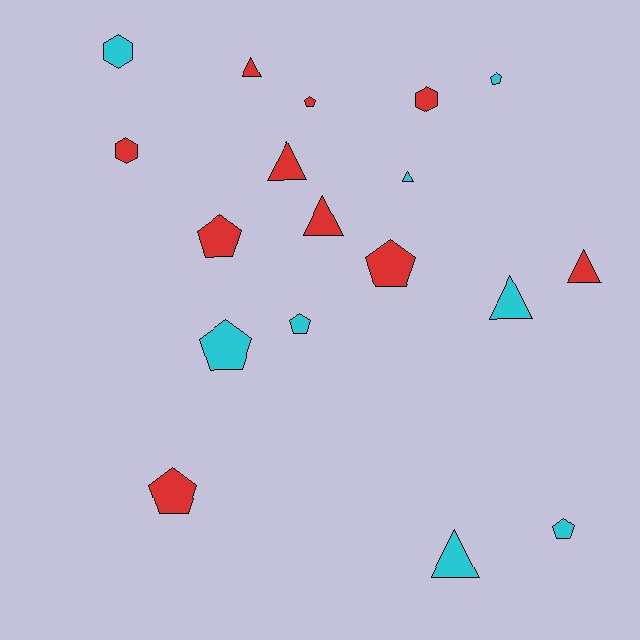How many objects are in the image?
There are 18 objects.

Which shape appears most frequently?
Pentagon, with 8 objects.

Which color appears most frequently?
Red, with 10 objects.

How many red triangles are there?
There are 4 red triangles.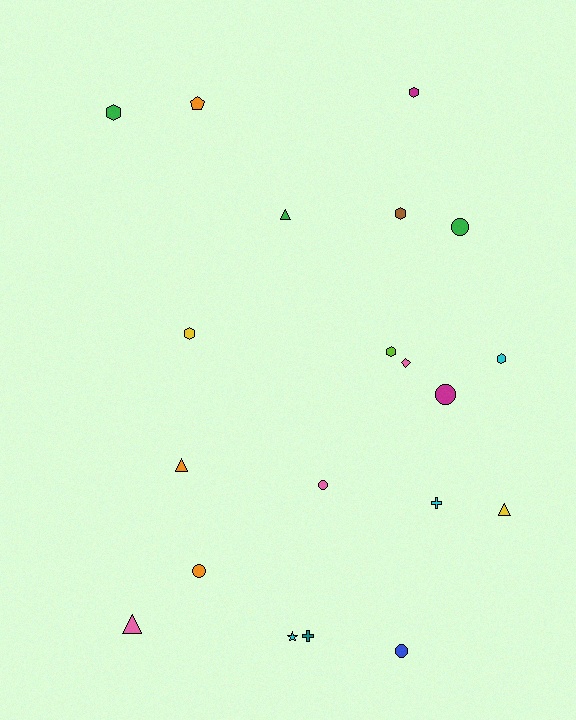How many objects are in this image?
There are 20 objects.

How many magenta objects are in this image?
There are 2 magenta objects.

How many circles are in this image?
There are 5 circles.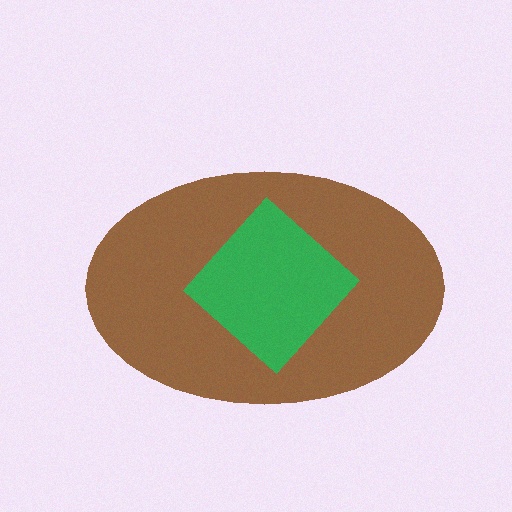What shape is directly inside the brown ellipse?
The green diamond.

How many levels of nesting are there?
2.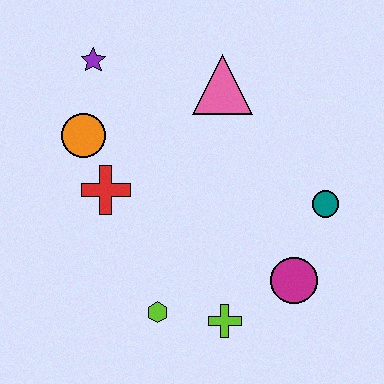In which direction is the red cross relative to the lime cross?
The red cross is above the lime cross.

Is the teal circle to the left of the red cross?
No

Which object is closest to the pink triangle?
The purple star is closest to the pink triangle.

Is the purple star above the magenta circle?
Yes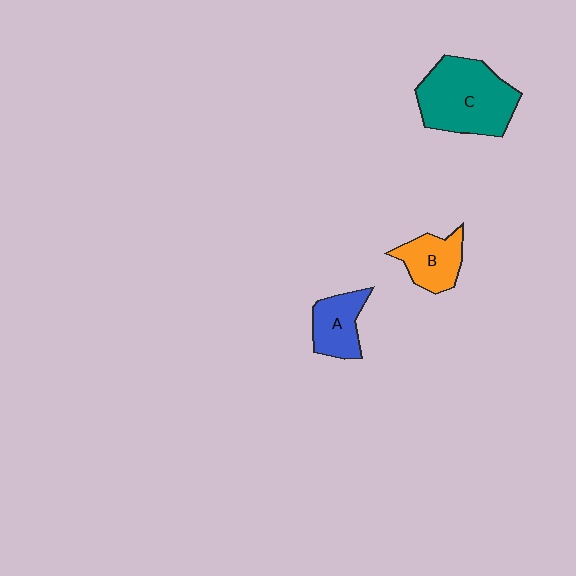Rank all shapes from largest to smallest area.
From largest to smallest: C (teal), B (orange), A (blue).